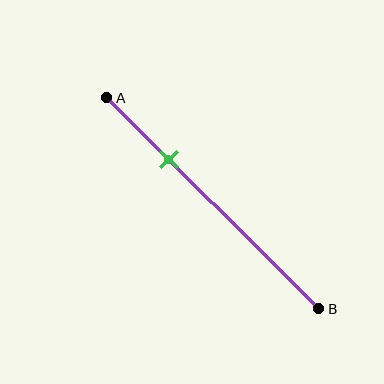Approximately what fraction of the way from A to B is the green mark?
The green mark is approximately 30% of the way from A to B.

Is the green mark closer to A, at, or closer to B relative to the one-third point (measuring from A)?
The green mark is closer to point A than the one-third point of segment AB.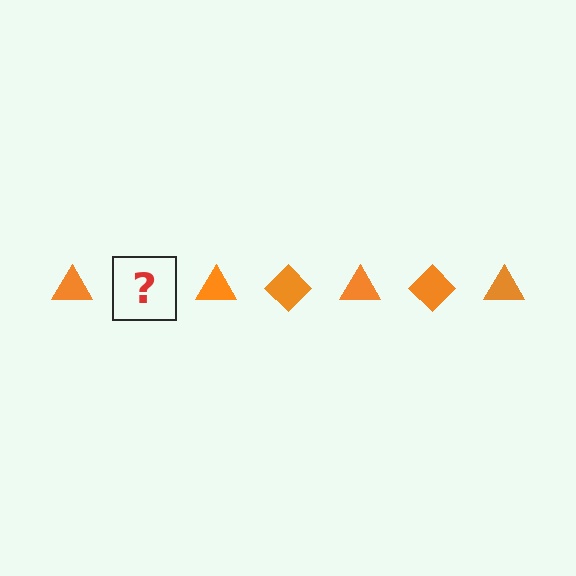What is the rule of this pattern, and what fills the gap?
The rule is that the pattern cycles through triangle, diamond shapes in orange. The gap should be filled with an orange diamond.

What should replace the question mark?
The question mark should be replaced with an orange diamond.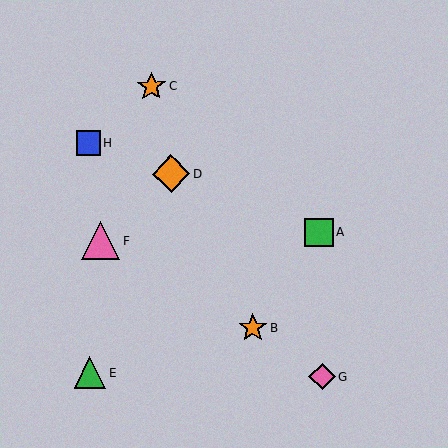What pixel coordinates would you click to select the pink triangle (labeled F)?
Click at (100, 241) to select the pink triangle F.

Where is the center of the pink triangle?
The center of the pink triangle is at (100, 241).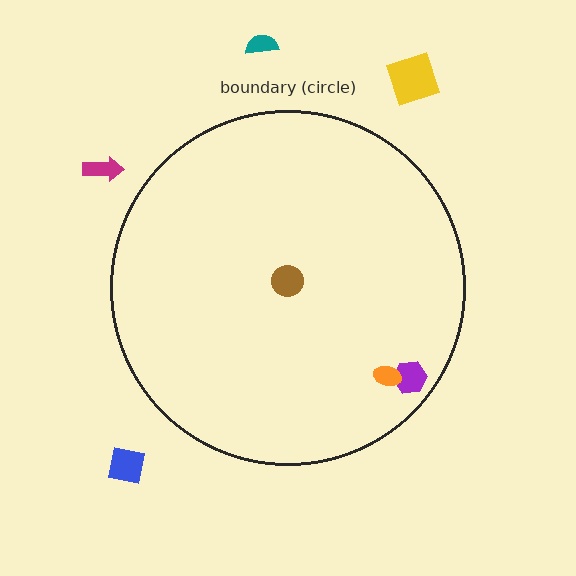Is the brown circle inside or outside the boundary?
Inside.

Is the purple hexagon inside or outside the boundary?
Inside.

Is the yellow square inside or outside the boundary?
Outside.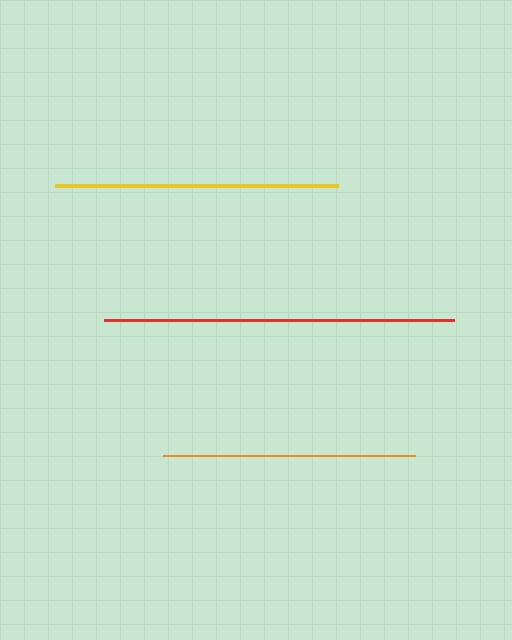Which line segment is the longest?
The red line is the longest at approximately 350 pixels.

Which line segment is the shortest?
The orange line is the shortest at approximately 252 pixels.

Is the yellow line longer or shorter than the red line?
The red line is longer than the yellow line.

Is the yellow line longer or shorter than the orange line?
The yellow line is longer than the orange line.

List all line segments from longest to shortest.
From longest to shortest: red, yellow, orange.